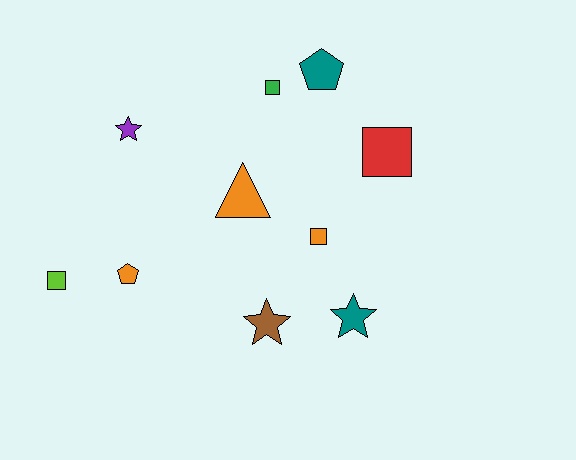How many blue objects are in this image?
There are no blue objects.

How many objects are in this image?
There are 10 objects.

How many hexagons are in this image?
There are no hexagons.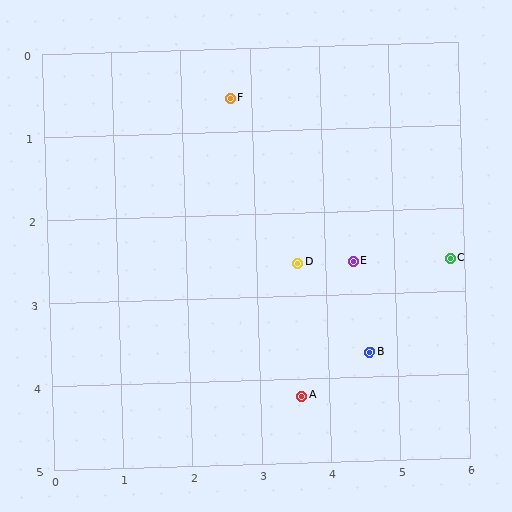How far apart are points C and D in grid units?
Points C and D are about 2.2 grid units apart.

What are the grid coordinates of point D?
Point D is at approximately (3.6, 2.6).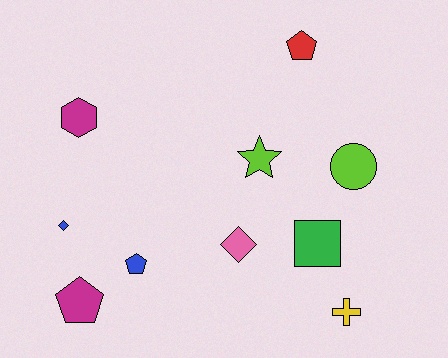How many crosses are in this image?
There is 1 cross.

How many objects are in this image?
There are 10 objects.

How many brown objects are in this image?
There are no brown objects.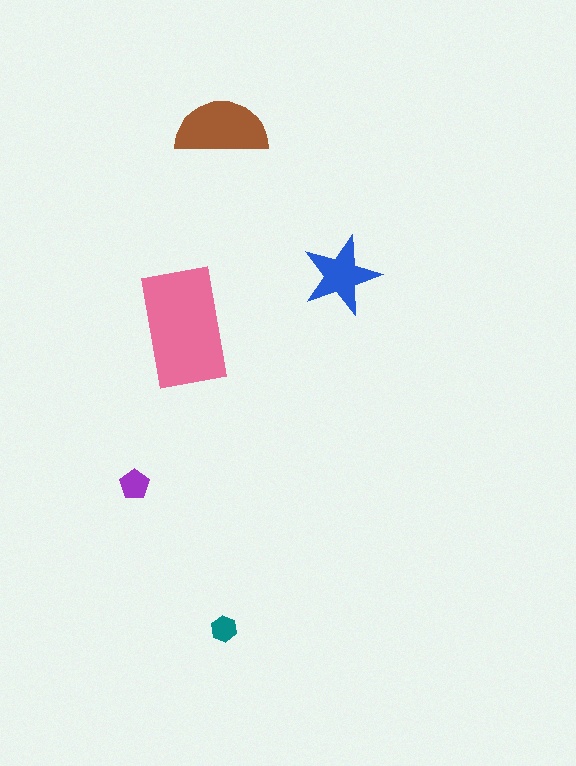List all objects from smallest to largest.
The teal hexagon, the purple pentagon, the blue star, the brown semicircle, the pink rectangle.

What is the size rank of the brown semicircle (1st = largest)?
2nd.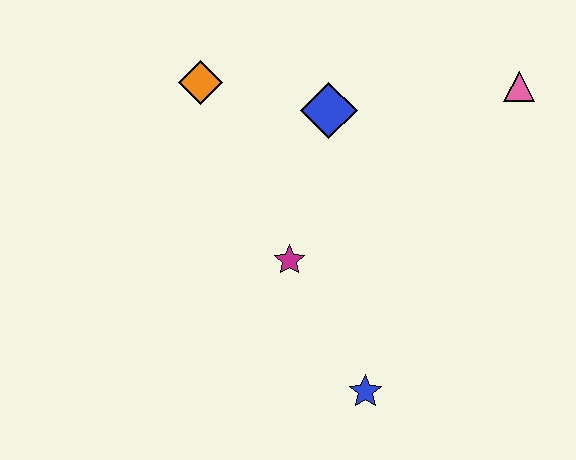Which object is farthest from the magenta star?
The pink triangle is farthest from the magenta star.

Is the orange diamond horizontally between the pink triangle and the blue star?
No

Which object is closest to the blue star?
The magenta star is closest to the blue star.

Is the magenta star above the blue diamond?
No